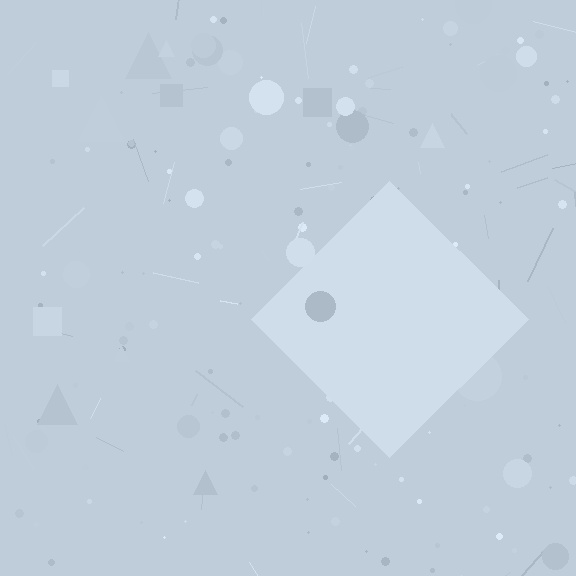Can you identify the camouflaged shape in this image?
The camouflaged shape is a diamond.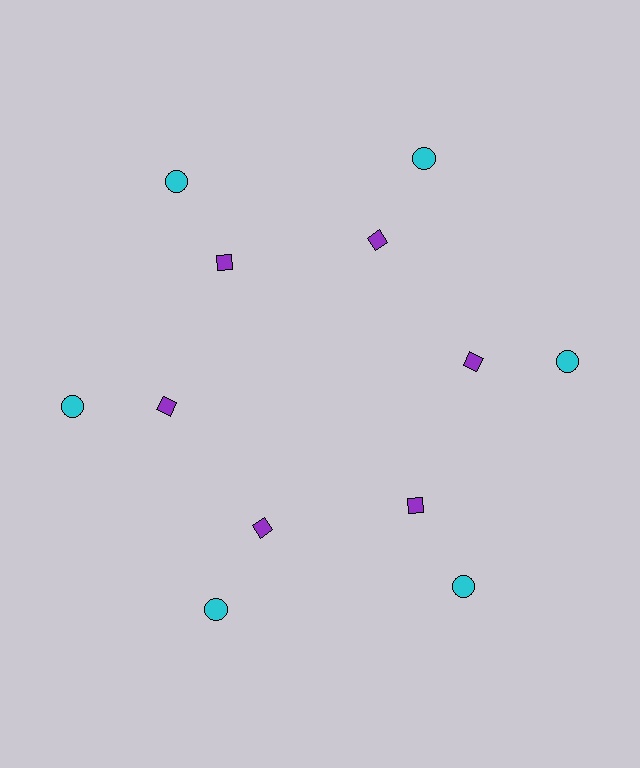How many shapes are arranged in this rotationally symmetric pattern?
There are 12 shapes, arranged in 6 groups of 2.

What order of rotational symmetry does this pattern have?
This pattern has 6-fold rotational symmetry.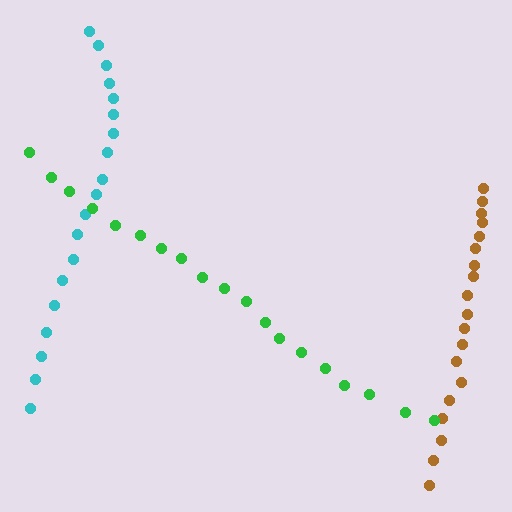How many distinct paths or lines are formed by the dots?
There are 3 distinct paths.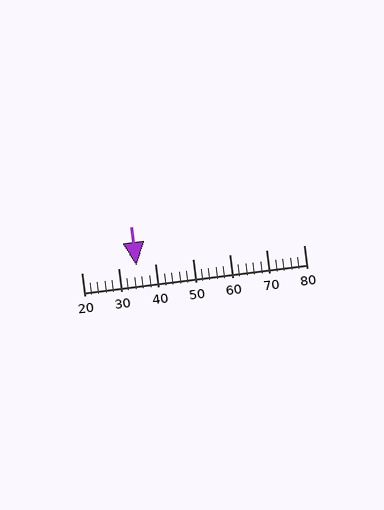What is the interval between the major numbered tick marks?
The major tick marks are spaced 10 units apart.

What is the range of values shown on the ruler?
The ruler shows values from 20 to 80.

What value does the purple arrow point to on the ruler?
The purple arrow points to approximately 35.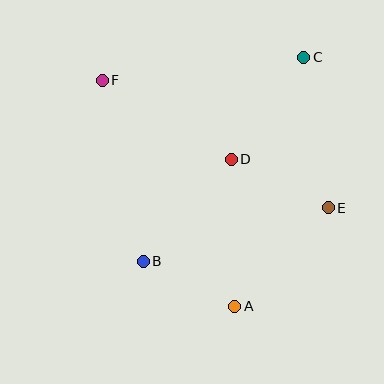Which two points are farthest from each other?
Points A and F are farthest from each other.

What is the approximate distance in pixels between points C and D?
The distance between C and D is approximately 125 pixels.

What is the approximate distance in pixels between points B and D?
The distance between B and D is approximately 135 pixels.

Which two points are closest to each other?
Points A and B are closest to each other.